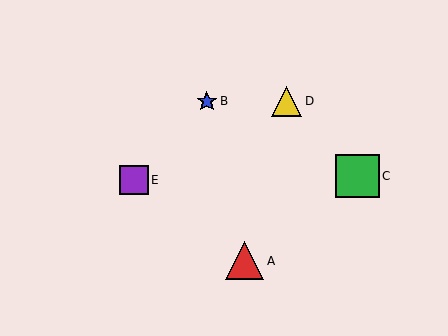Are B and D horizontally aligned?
Yes, both are at y≈101.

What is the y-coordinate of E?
Object E is at y≈180.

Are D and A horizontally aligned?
No, D is at y≈101 and A is at y≈261.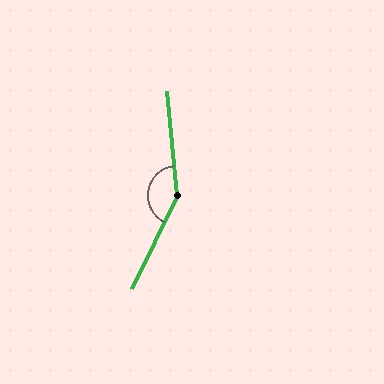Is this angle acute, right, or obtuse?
It is obtuse.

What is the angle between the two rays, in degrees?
Approximately 149 degrees.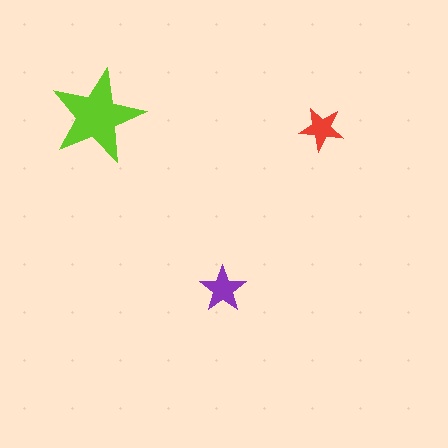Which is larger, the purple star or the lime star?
The lime one.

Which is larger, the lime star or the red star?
The lime one.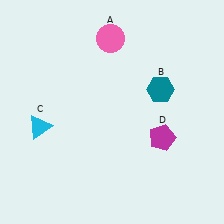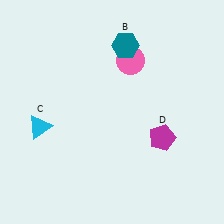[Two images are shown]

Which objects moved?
The objects that moved are: the pink circle (A), the teal hexagon (B).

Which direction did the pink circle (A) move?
The pink circle (A) moved down.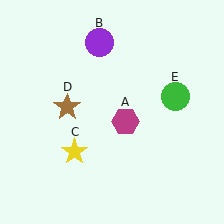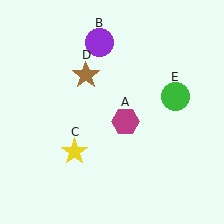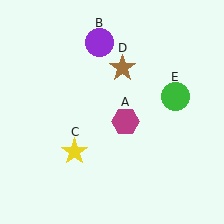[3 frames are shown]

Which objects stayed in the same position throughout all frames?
Magenta hexagon (object A) and purple circle (object B) and yellow star (object C) and green circle (object E) remained stationary.